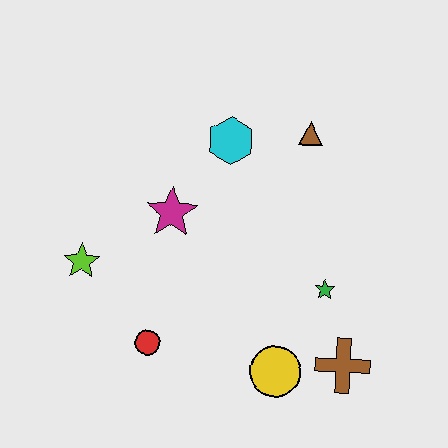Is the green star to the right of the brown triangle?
Yes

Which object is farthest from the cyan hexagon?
The brown cross is farthest from the cyan hexagon.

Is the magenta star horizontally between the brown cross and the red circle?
Yes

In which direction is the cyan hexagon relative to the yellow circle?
The cyan hexagon is above the yellow circle.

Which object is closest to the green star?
The brown cross is closest to the green star.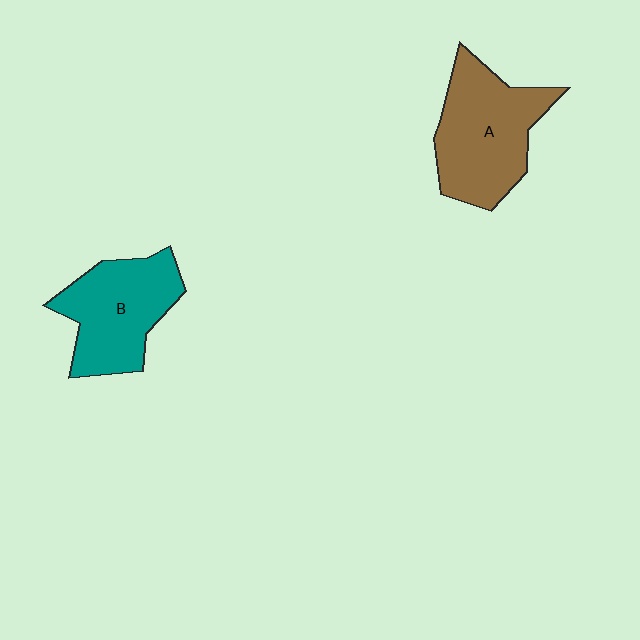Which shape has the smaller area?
Shape B (teal).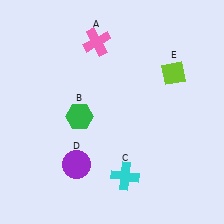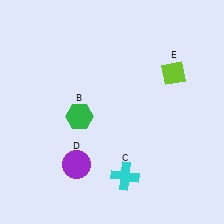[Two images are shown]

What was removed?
The pink cross (A) was removed in Image 2.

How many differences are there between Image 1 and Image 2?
There is 1 difference between the two images.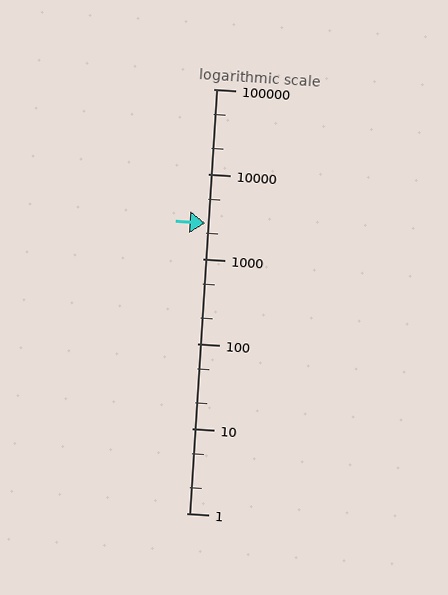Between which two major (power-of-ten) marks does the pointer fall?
The pointer is between 1000 and 10000.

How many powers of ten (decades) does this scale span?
The scale spans 5 decades, from 1 to 100000.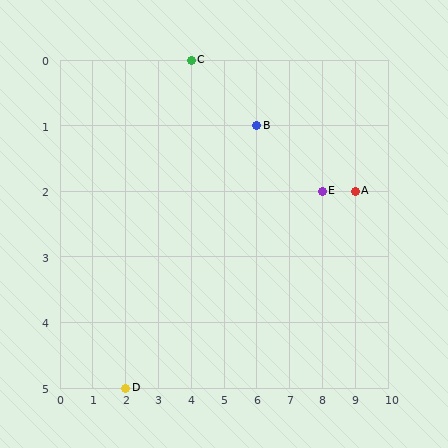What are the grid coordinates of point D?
Point D is at grid coordinates (2, 5).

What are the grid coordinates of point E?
Point E is at grid coordinates (8, 2).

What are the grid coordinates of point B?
Point B is at grid coordinates (6, 1).